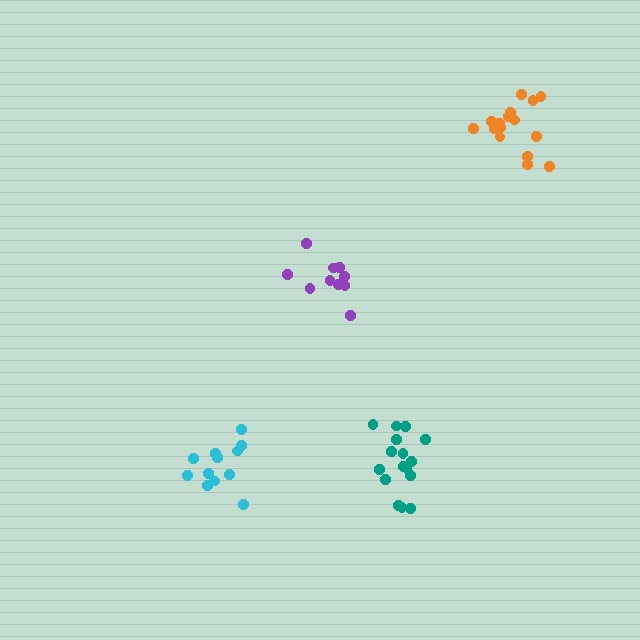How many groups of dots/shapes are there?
There are 4 groups.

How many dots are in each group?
Group 1: 10 dots, Group 2: 16 dots, Group 3: 12 dots, Group 4: 16 dots (54 total).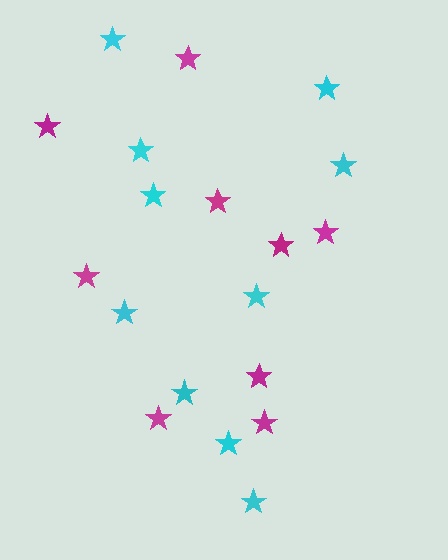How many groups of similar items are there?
There are 2 groups: one group of cyan stars (10) and one group of magenta stars (9).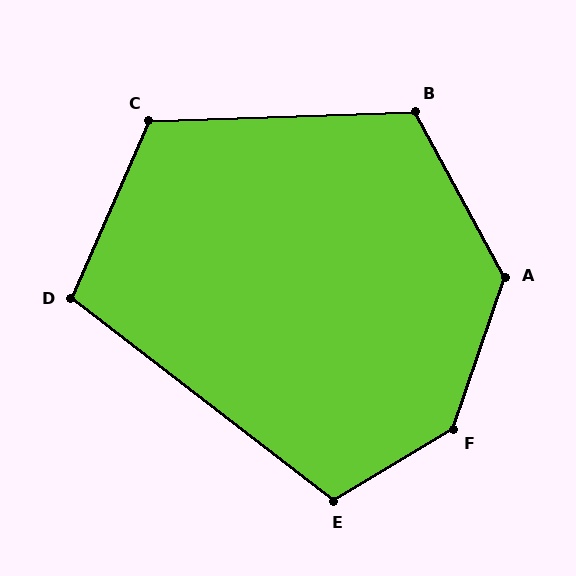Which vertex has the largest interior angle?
F, at approximately 140 degrees.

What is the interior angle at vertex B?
Approximately 117 degrees (obtuse).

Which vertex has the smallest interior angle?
D, at approximately 104 degrees.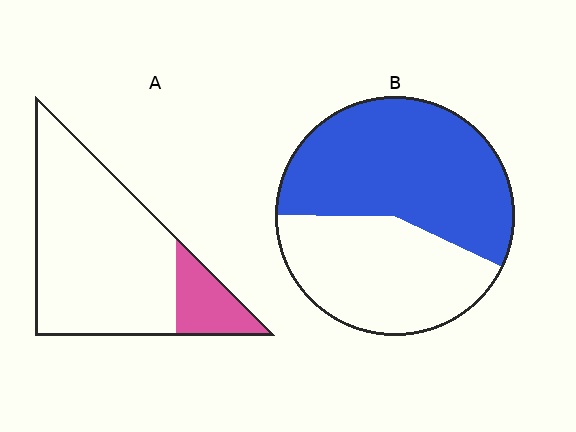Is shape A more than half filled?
No.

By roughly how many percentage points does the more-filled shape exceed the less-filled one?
By roughly 40 percentage points (B over A).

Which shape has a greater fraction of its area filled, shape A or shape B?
Shape B.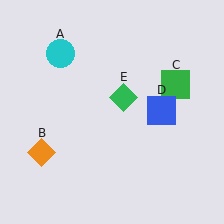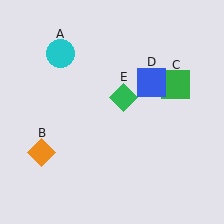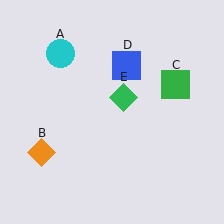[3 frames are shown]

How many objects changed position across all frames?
1 object changed position: blue square (object D).